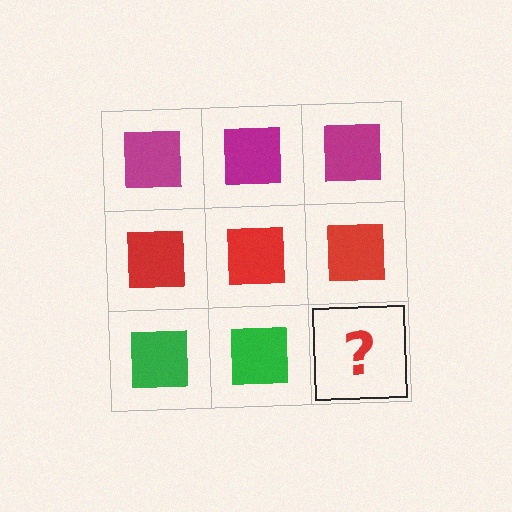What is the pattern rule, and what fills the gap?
The rule is that each row has a consistent color. The gap should be filled with a green square.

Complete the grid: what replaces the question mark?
The question mark should be replaced with a green square.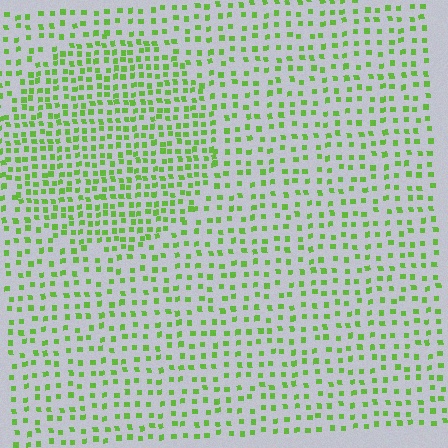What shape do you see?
I see a circle.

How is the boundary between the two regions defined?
The boundary is defined by a change in element density (approximately 1.8x ratio). All elements are the same color, size, and shape.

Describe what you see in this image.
The image contains small lime elements arranged at two different densities. A circle-shaped region is visible where the elements are more densely packed than the surrounding area.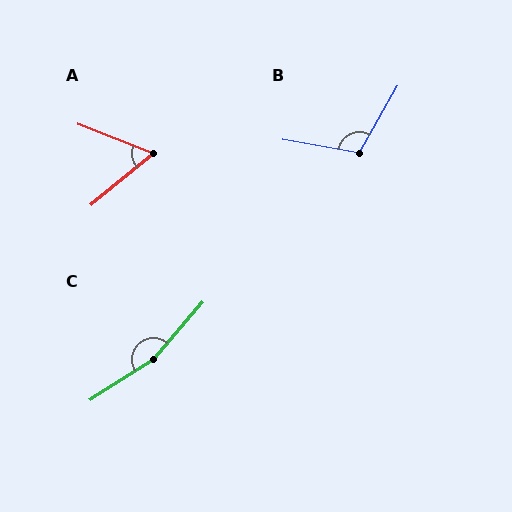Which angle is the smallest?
A, at approximately 61 degrees.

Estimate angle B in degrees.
Approximately 109 degrees.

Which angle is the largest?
C, at approximately 163 degrees.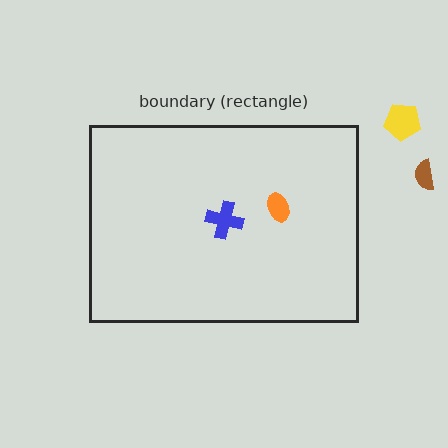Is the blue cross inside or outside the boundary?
Inside.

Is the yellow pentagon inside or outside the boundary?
Outside.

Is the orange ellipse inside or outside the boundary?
Inside.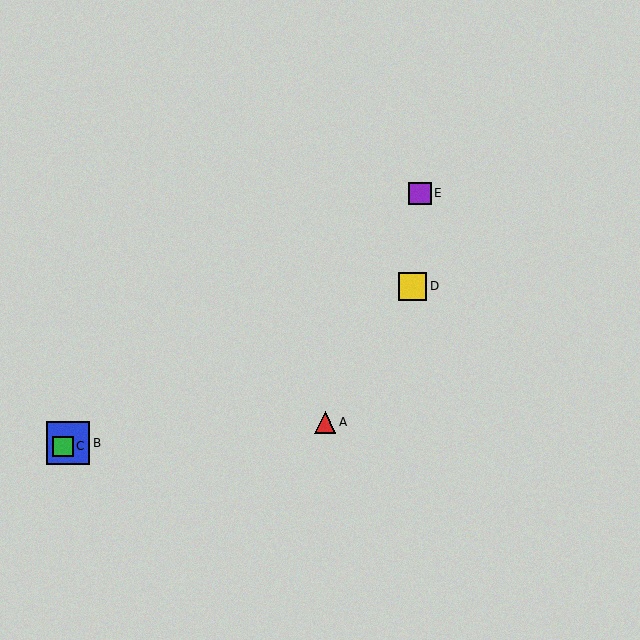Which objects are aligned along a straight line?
Objects B, C, E are aligned along a straight line.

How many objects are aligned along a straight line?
3 objects (B, C, E) are aligned along a straight line.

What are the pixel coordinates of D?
Object D is at (413, 286).